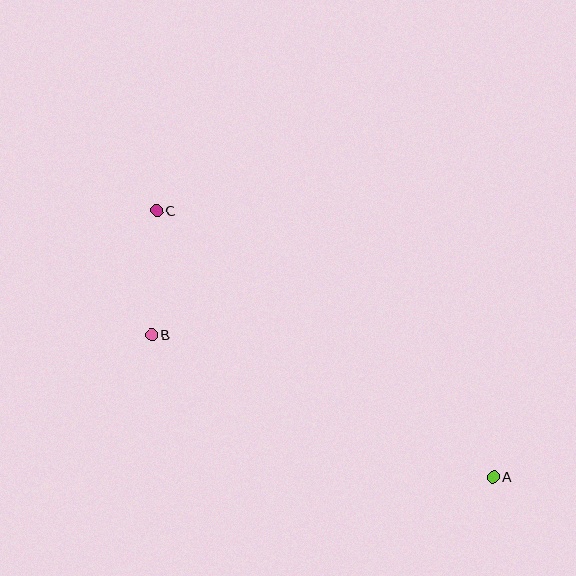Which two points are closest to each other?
Points B and C are closest to each other.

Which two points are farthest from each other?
Points A and C are farthest from each other.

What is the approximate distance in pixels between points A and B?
The distance between A and B is approximately 370 pixels.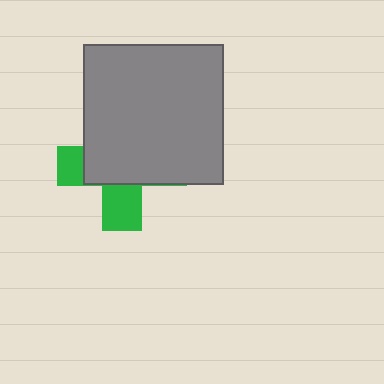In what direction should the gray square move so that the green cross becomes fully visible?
The gray square should move up. That is the shortest direction to clear the overlap and leave the green cross fully visible.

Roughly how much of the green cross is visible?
A small part of it is visible (roughly 32%).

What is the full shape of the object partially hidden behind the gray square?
The partially hidden object is a green cross.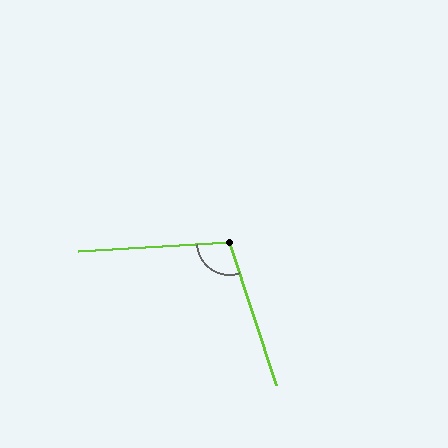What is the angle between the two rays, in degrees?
Approximately 105 degrees.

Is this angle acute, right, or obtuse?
It is obtuse.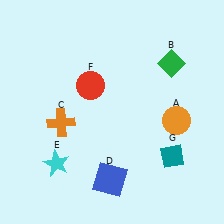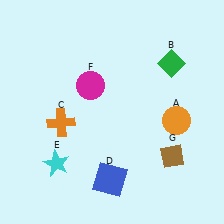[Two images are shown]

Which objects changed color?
F changed from red to magenta. G changed from teal to brown.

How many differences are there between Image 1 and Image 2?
There are 2 differences between the two images.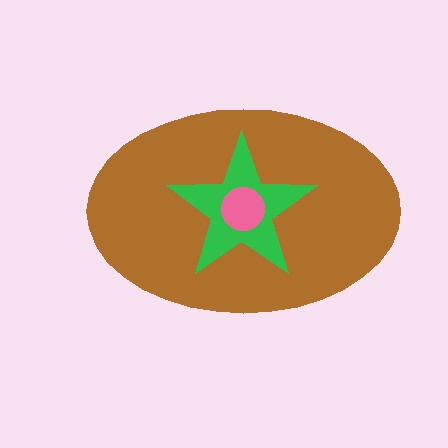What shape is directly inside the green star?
The pink circle.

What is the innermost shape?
The pink circle.